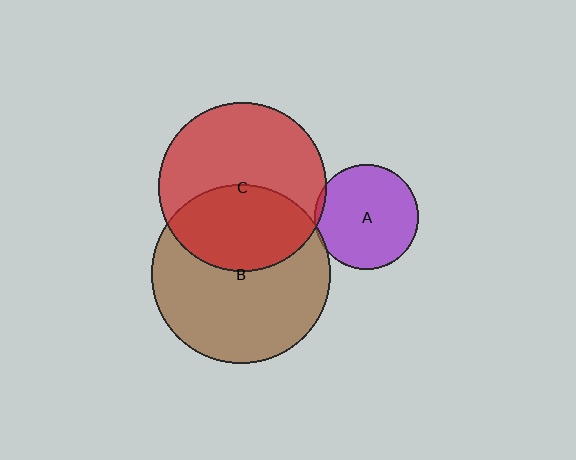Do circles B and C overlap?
Yes.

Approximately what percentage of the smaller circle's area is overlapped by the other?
Approximately 40%.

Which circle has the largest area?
Circle B (brown).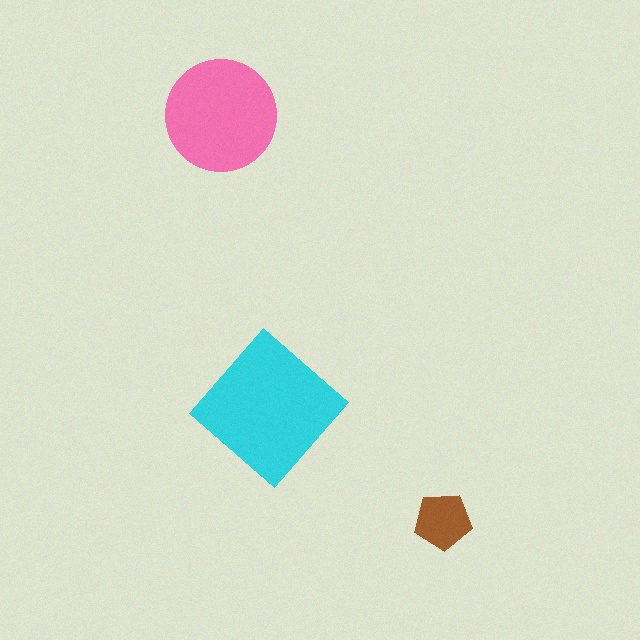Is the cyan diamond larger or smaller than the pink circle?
Larger.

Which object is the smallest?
The brown pentagon.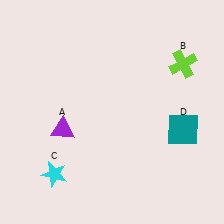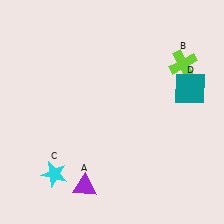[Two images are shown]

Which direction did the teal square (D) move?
The teal square (D) moved up.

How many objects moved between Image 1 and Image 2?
2 objects moved between the two images.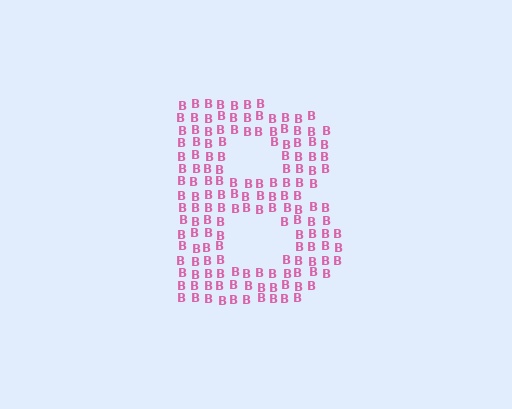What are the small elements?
The small elements are letter B's.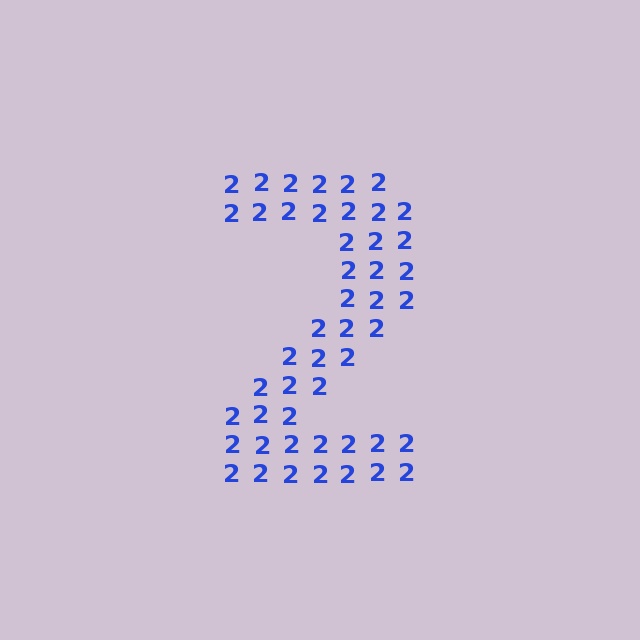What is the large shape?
The large shape is the digit 2.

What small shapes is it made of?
It is made of small digit 2's.